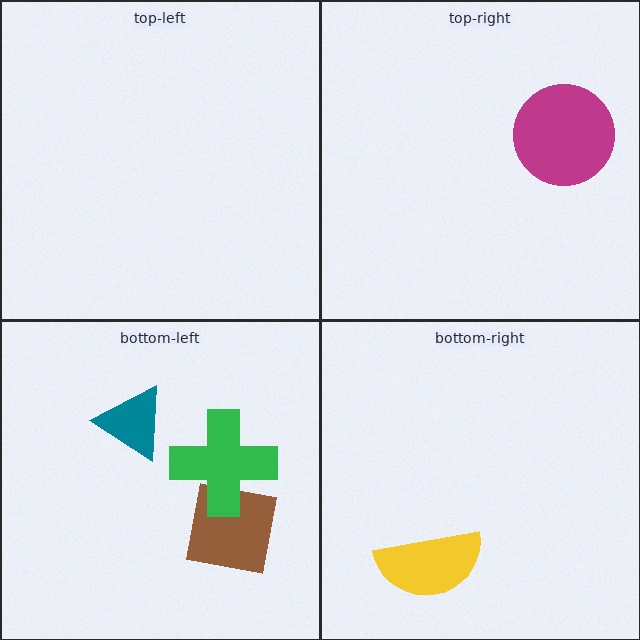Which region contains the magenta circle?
The top-right region.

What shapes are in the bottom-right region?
The yellow semicircle.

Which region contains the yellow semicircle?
The bottom-right region.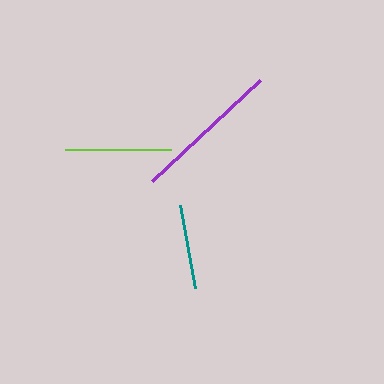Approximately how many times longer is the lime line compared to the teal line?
The lime line is approximately 1.3 times the length of the teal line.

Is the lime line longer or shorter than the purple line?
The purple line is longer than the lime line.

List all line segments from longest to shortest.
From longest to shortest: purple, lime, teal.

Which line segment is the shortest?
The teal line is the shortest at approximately 85 pixels.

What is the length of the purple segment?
The purple segment is approximately 148 pixels long.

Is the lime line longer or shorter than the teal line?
The lime line is longer than the teal line.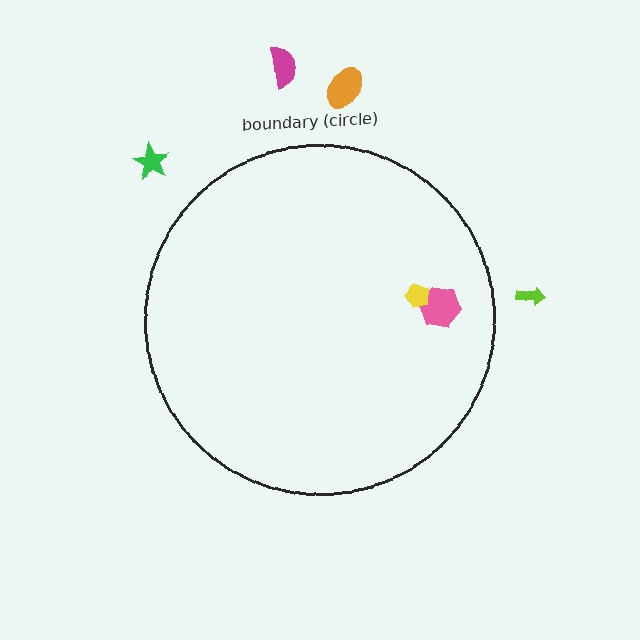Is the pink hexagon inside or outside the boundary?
Inside.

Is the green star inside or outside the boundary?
Outside.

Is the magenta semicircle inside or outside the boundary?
Outside.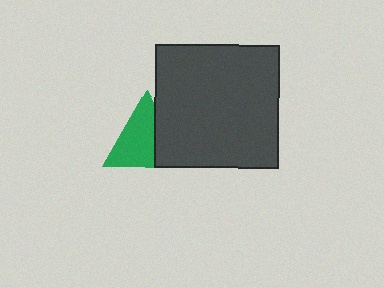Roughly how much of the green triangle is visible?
About half of it is visible (roughly 64%).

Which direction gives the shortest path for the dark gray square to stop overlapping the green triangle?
Moving right gives the shortest separation.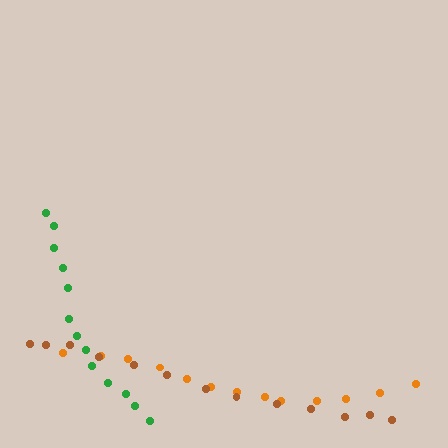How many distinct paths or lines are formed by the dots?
There are 3 distinct paths.